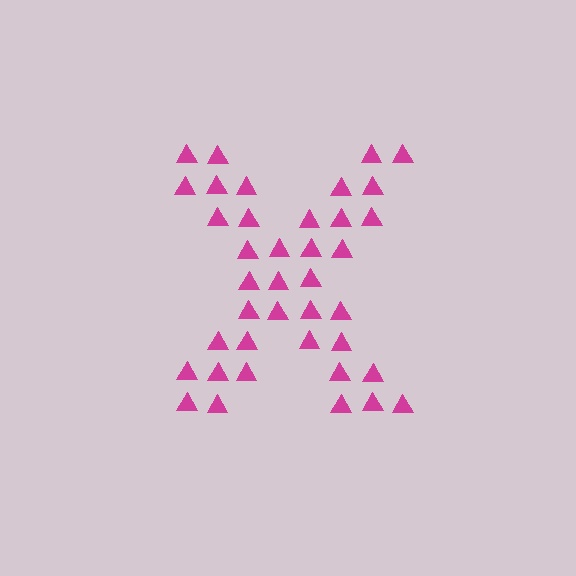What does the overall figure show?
The overall figure shows the letter X.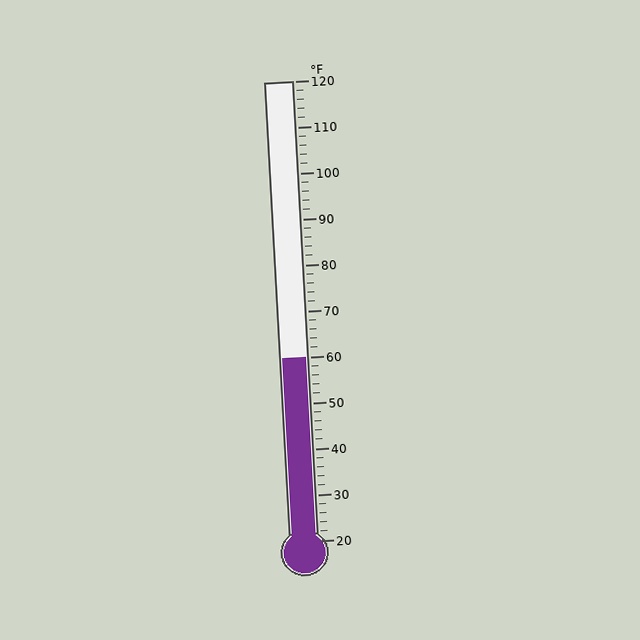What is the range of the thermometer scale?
The thermometer scale ranges from 20°F to 120°F.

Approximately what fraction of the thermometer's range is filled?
The thermometer is filled to approximately 40% of its range.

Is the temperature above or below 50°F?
The temperature is above 50°F.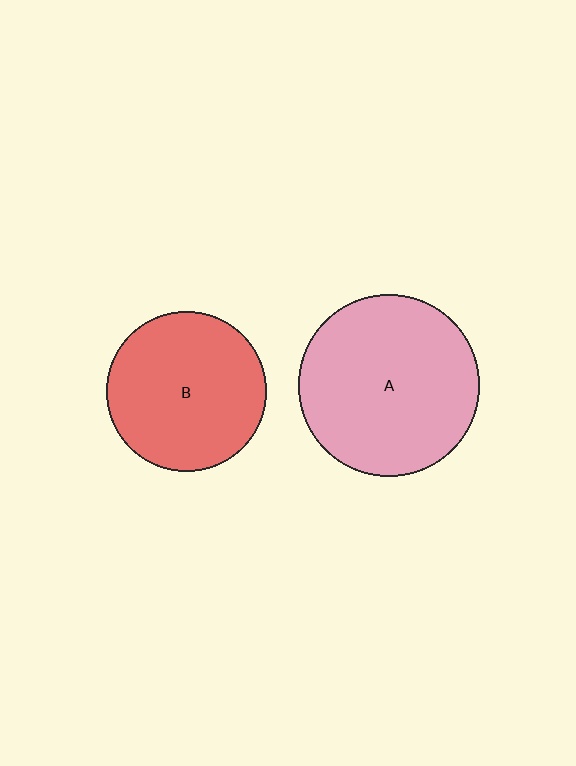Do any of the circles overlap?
No, none of the circles overlap.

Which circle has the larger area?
Circle A (pink).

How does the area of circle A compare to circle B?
Approximately 1.3 times.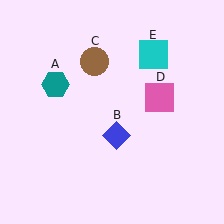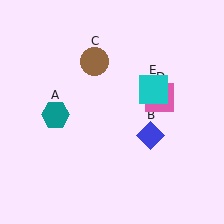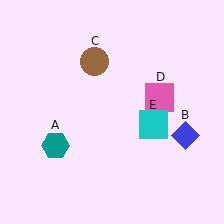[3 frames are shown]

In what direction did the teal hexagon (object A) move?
The teal hexagon (object A) moved down.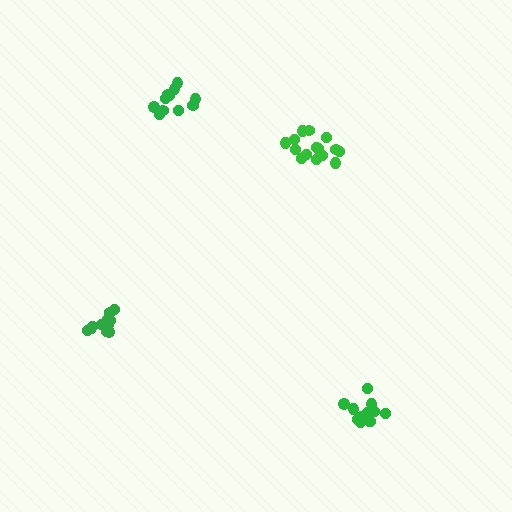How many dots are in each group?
Group 1: 12 dots, Group 2: 11 dots, Group 3: 14 dots, Group 4: 17 dots (54 total).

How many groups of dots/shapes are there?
There are 4 groups.